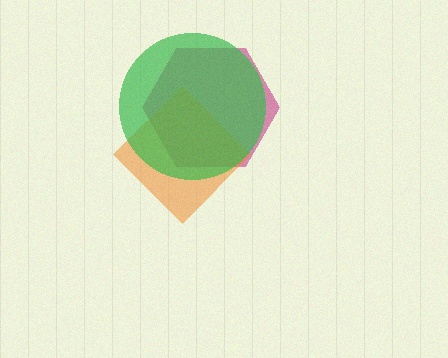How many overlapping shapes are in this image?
There are 3 overlapping shapes in the image.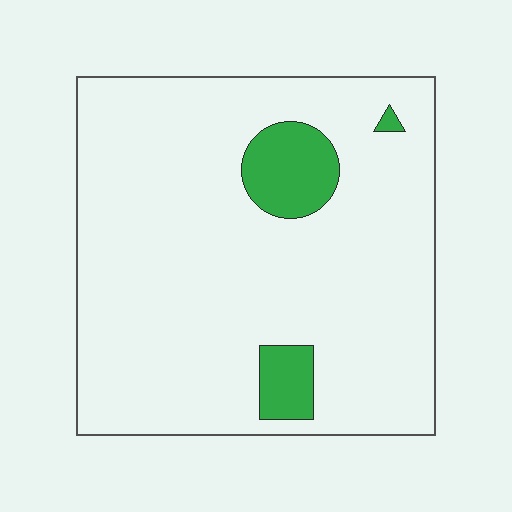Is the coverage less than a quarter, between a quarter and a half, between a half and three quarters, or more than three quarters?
Less than a quarter.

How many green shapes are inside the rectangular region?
3.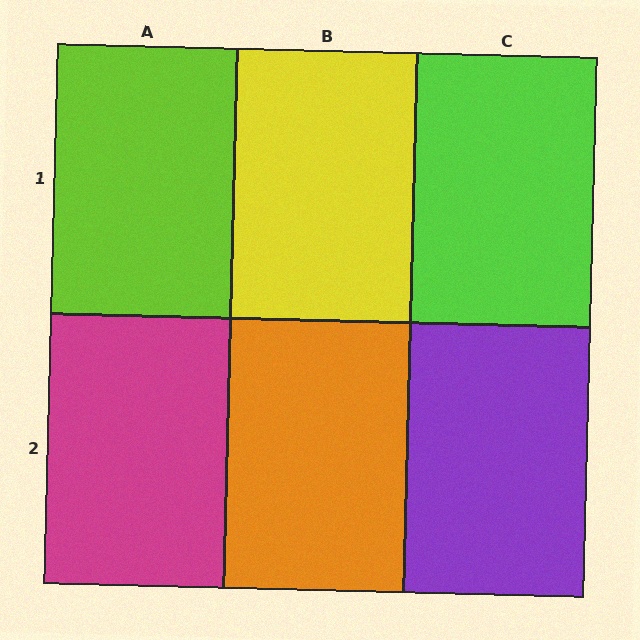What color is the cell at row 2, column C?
Purple.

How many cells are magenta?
1 cell is magenta.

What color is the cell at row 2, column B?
Orange.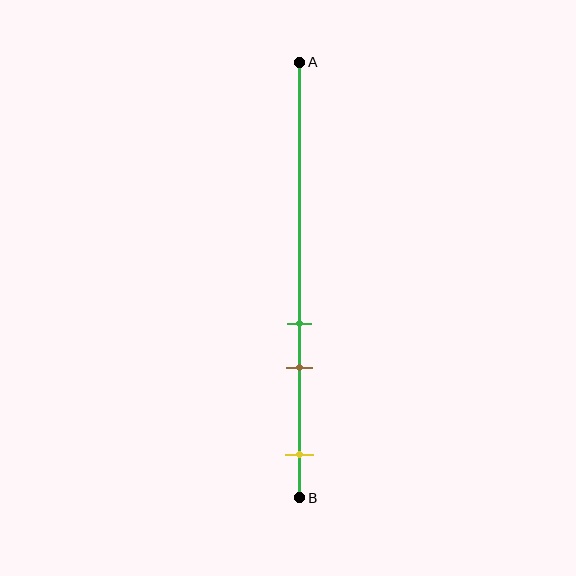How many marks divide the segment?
There are 3 marks dividing the segment.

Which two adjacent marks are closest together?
The green and brown marks are the closest adjacent pair.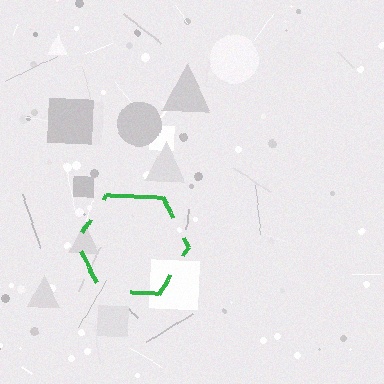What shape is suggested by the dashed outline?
The dashed outline suggests a hexagon.